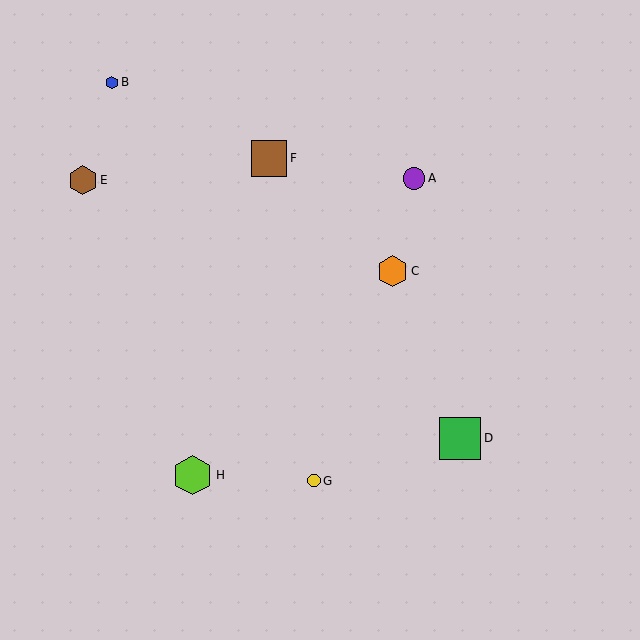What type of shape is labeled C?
Shape C is an orange hexagon.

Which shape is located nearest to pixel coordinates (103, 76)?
The blue hexagon (labeled B) at (112, 82) is nearest to that location.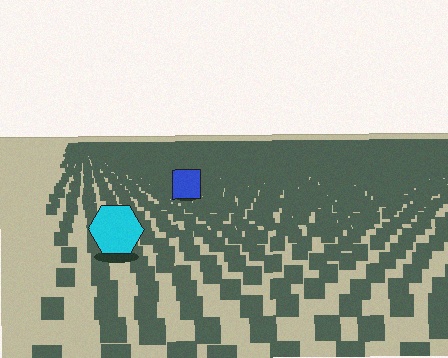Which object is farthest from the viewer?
The blue square is farthest from the viewer. It appears smaller and the ground texture around it is denser.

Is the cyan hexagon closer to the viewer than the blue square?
Yes. The cyan hexagon is closer — you can tell from the texture gradient: the ground texture is coarser near it.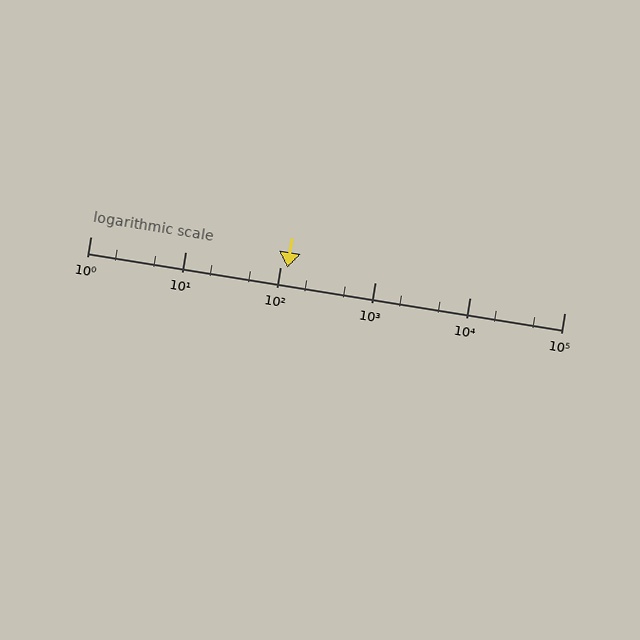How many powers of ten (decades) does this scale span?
The scale spans 5 decades, from 1 to 100000.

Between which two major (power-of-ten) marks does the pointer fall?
The pointer is between 100 and 1000.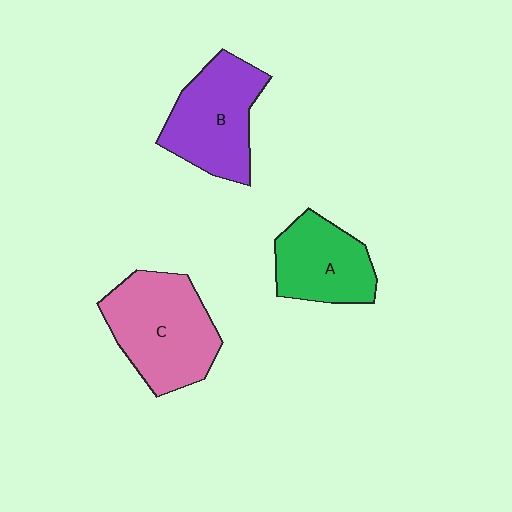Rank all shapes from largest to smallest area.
From largest to smallest: C (pink), B (purple), A (green).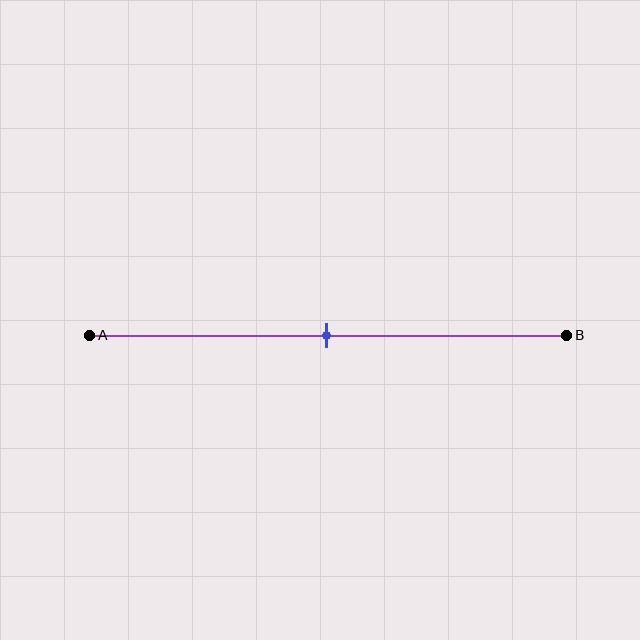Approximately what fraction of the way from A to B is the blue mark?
The blue mark is approximately 50% of the way from A to B.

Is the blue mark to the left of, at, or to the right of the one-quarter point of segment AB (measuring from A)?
The blue mark is to the right of the one-quarter point of segment AB.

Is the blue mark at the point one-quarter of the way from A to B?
No, the mark is at about 50% from A, not at the 25% one-quarter point.